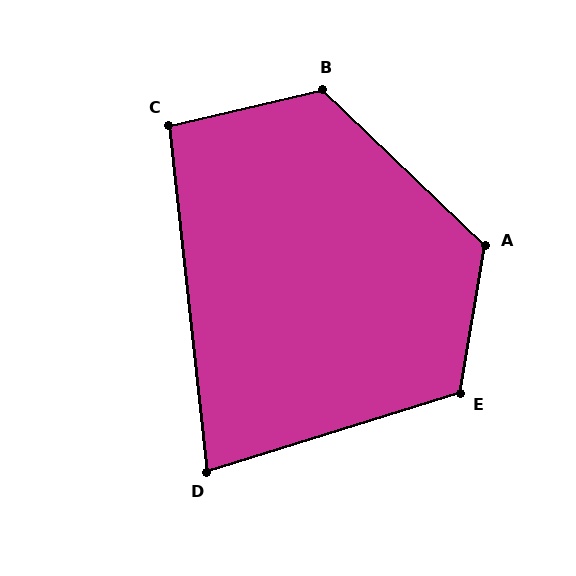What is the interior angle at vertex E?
Approximately 117 degrees (obtuse).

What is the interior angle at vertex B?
Approximately 123 degrees (obtuse).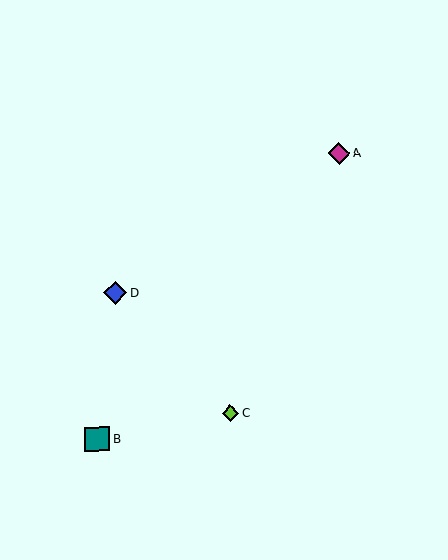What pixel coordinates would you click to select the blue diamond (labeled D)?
Click at (115, 293) to select the blue diamond D.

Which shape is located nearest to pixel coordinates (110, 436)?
The teal square (labeled B) at (97, 439) is nearest to that location.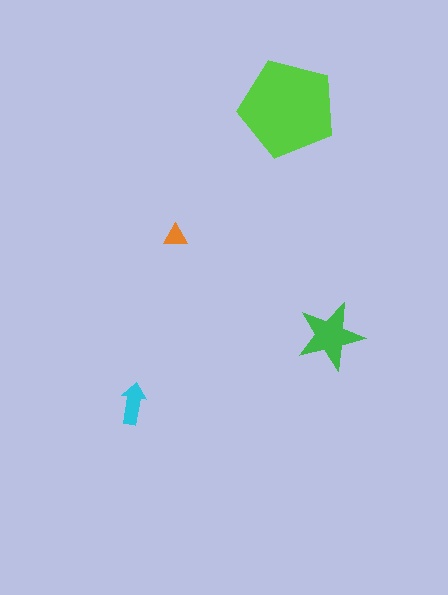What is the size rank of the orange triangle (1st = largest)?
4th.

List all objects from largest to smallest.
The lime pentagon, the green star, the cyan arrow, the orange triangle.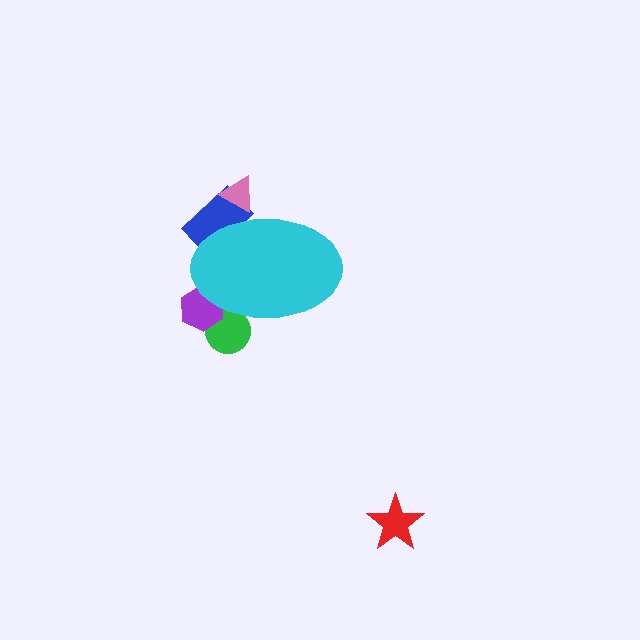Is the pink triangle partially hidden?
Yes, the pink triangle is partially hidden behind the cyan ellipse.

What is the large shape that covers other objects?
A cyan ellipse.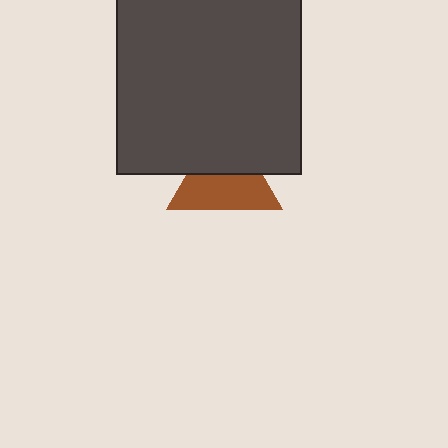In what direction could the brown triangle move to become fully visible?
The brown triangle could move down. That would shift it out from behind the dark gray square entirely.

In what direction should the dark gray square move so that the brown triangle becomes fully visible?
The dark gray square should move up. That is the shortest direction to clear the overlap and leave the brown triangle fully visible.